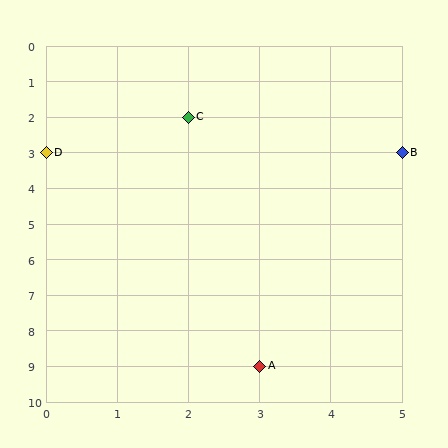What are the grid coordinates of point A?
Point A is at grid coordinates (3, 9).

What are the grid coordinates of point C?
Point C is at grid coordinates (2, 2).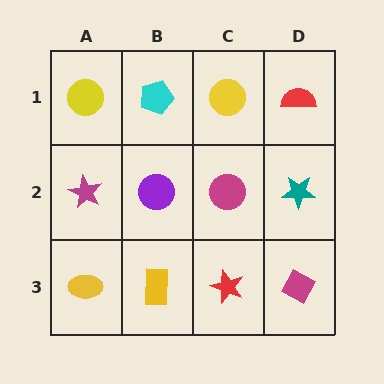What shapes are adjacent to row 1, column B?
A purple circle (row 2, column B), a yellow circle (row 1, column A), a yellow circle (row 1, column C).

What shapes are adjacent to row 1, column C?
A magenta circle (row 2, column C), a cyan pentagon (row 1, column B), a red semicircle (row 1, column D).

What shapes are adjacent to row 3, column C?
A magenta circle (row 2, column C), a yellow rectangle (row 3, column B), a magenta diamond (row 3, column D).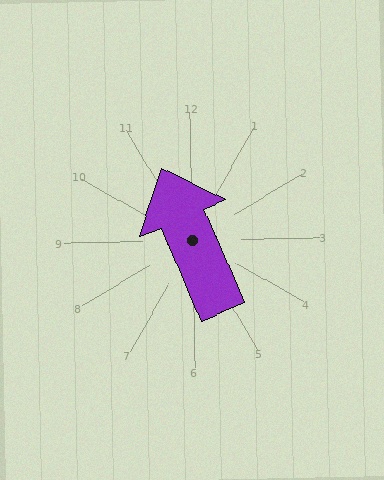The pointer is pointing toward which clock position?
Roughly 11 o'clock.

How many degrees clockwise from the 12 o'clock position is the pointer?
Approximately 338 degrees.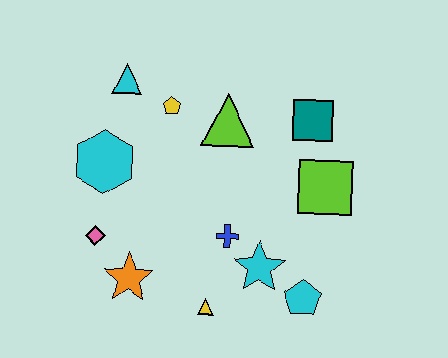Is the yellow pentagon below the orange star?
No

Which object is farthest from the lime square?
The pink diamond is farthest from the lime square.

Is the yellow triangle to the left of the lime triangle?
Yes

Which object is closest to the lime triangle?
The yellow pentagon is closest to the lime triangle.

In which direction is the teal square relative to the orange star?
The teal square is to the right of the orange star.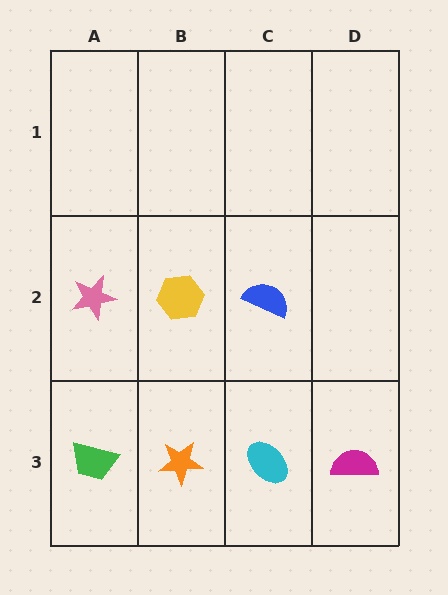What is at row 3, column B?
An orange star.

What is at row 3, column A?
A green trapezoid.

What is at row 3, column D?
A magenta semicircle.